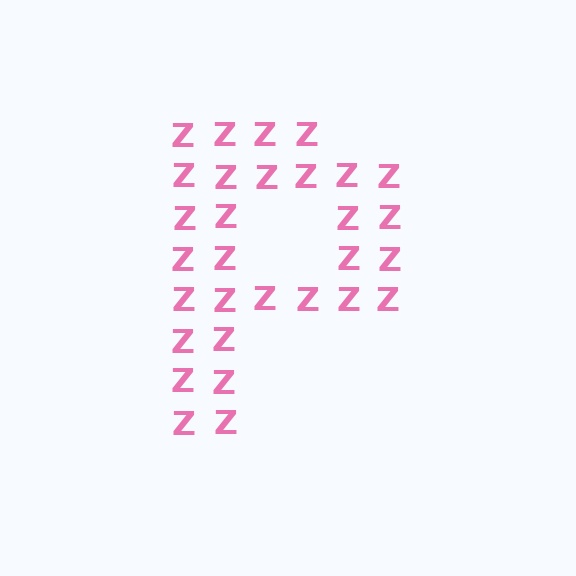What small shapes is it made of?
It is made of small letter Z's.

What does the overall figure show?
The overall figure shows the letter P.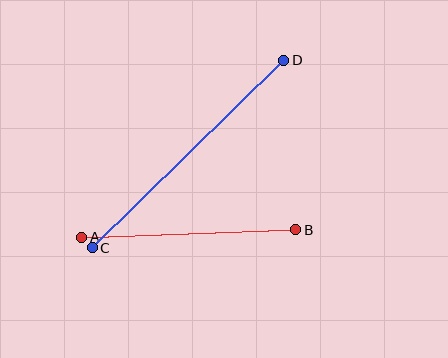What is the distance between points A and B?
The distance is approximately 214 pixels.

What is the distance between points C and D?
The distance is approximately 268 pixels.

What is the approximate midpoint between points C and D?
The midpoint is at approximately (188, 154) pixels.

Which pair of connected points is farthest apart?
Points C and D are farthest apart.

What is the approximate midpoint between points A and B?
The midpoint is at approximately (189, 234) pixels.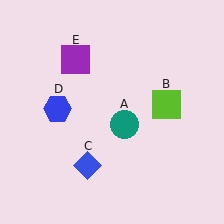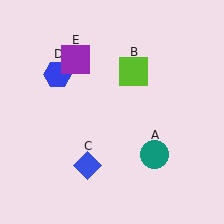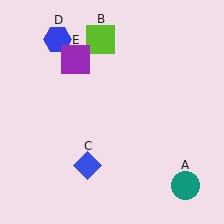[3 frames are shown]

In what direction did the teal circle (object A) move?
The teal circle (object A) moved down and to the right.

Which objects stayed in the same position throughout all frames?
Blue diamond (object C) and purple square (object E) remained stationary.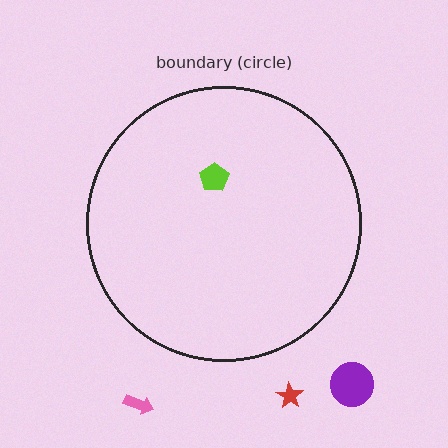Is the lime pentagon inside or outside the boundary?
Inside.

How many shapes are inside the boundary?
1 inside, 3 outside.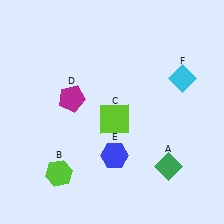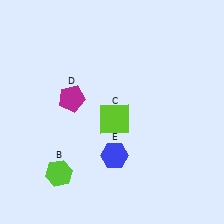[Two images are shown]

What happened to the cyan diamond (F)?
The cyan diamond (F) was removed in Image 2. It was in the top-right area of Image 1.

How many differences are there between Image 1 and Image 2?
There are 2 differences between the two images.